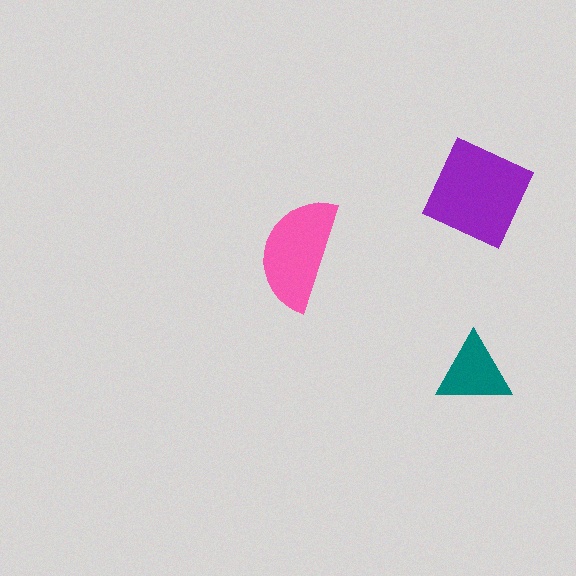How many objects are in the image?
There are 3 objects in the image.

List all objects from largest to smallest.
The purple diamond, the pink semicircle, the teal triangle.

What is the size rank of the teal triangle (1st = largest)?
3rd.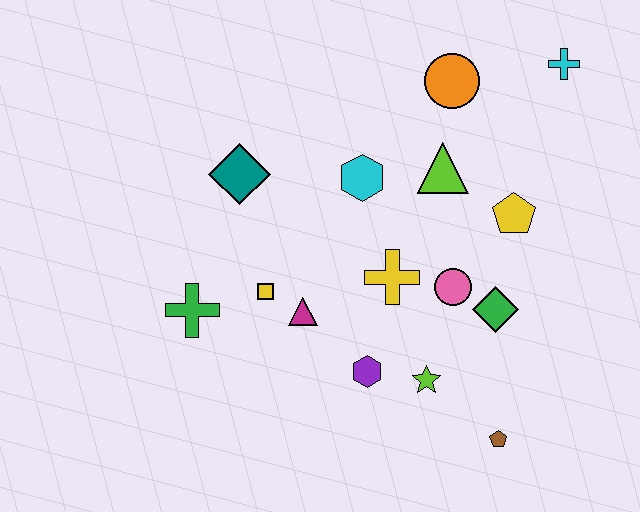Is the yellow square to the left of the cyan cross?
Yes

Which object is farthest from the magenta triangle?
The cyan cross is farthest from the magenta triangle.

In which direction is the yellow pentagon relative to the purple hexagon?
The yellow pentagon is above the purple hexagon.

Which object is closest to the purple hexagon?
The lime star is closest to the purple hexagon.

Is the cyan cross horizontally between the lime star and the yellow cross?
No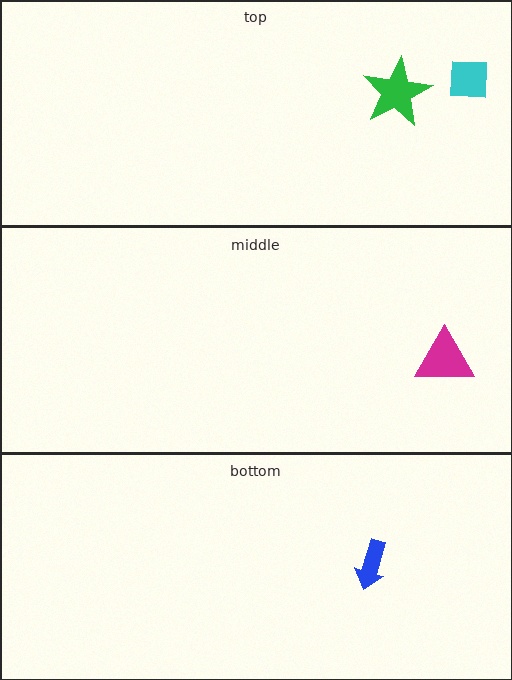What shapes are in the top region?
The cyan square, the green star.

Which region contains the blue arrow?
The bottom region.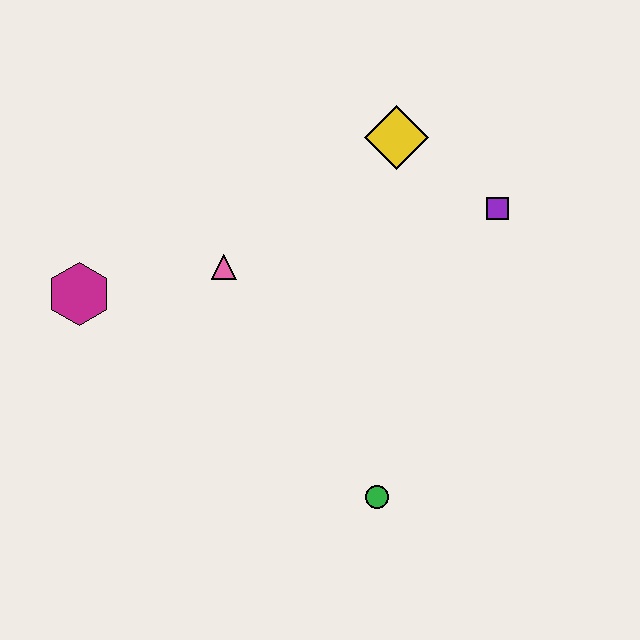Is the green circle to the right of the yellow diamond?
No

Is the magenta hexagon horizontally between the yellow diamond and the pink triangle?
No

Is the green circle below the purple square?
Yes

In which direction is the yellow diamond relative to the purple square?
The yellow diamond is to the left of the purple square.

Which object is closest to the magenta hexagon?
The pink triangle is closest to the magenta hexagon.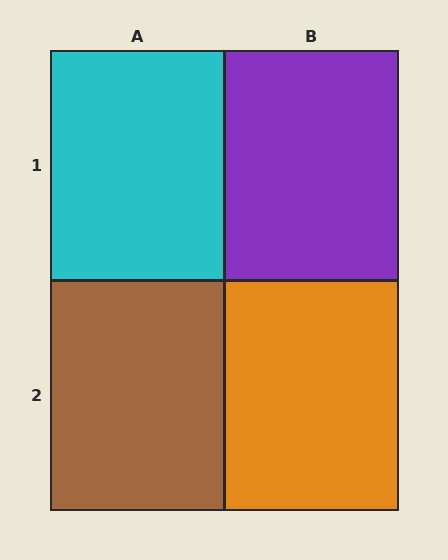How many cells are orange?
1 cell is orange.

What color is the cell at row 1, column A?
Cyan.